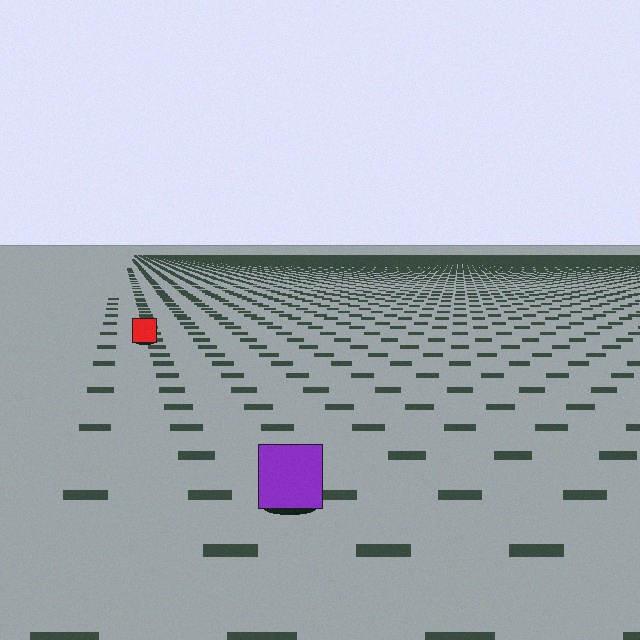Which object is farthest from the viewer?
The red square is farthest from the viewer. It appears smaller and the ground texture around it is denser.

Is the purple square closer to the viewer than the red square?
Yes. The purple square is closer — you can tell from the texture gradient: the ground texture is coarser near it.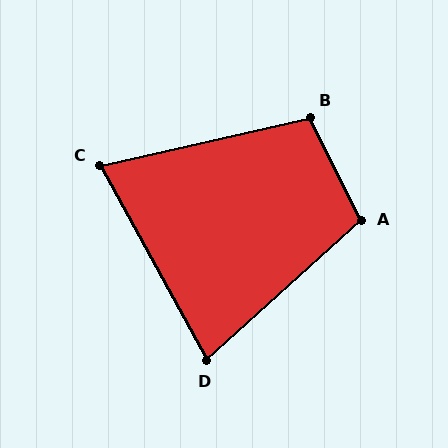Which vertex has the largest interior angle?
A, at approximately 106 degrees.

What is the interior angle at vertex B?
Approximately 103 degrees (obtuse).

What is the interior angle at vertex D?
Approximately 77 degrees (acute).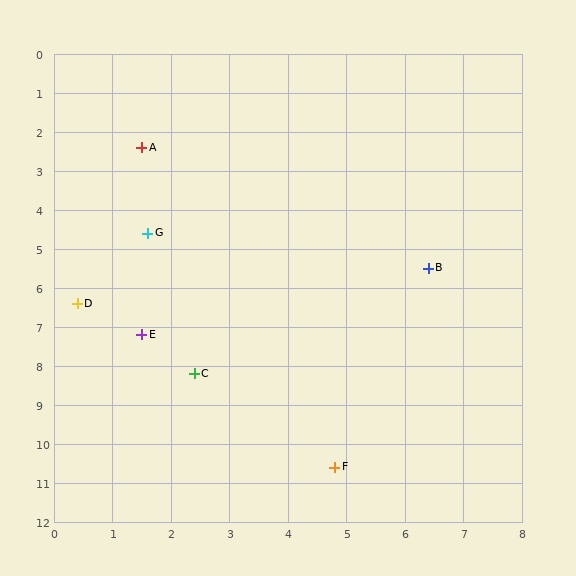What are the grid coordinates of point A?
Point A is at approximately (1.5, 2.4).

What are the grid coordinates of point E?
Point E is at approximately (1.5, 7.2).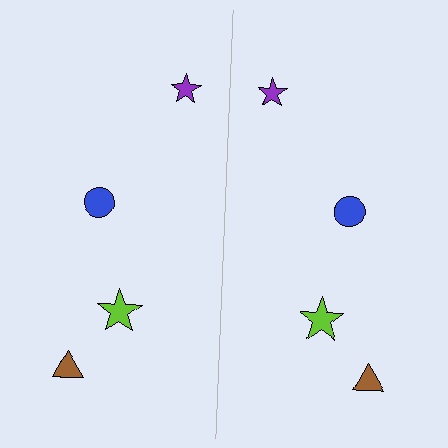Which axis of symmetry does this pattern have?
The pattern has a vertical axis of symmetry running through the center of the image.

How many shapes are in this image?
There are 8 shapes in this image.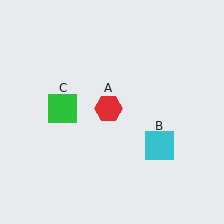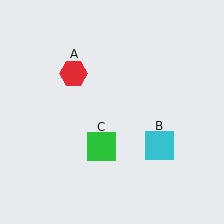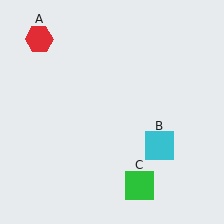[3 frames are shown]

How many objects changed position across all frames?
2 objects changed position: red hexagon (object A), green square (object C).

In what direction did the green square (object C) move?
The green square (object C) moved down and to the right.